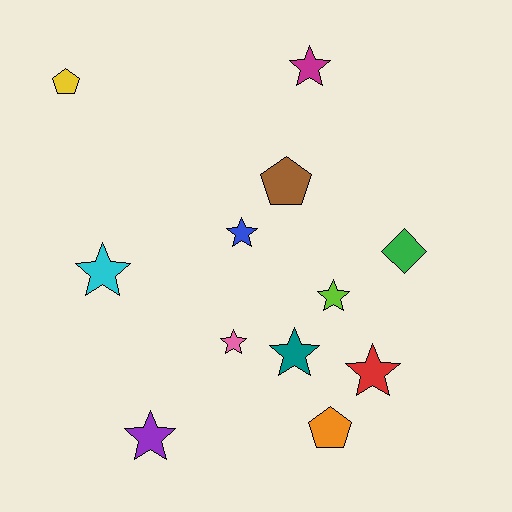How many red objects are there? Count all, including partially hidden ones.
There is 1 red object.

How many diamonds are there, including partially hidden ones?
There is 1 diamond.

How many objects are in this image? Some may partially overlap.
There are 12 objects.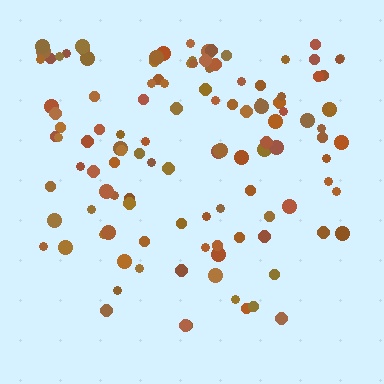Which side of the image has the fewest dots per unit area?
The bottom.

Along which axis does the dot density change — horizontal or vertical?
Vertical.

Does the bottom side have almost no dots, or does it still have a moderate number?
Still a moderate number, just noticeably fewer than the top.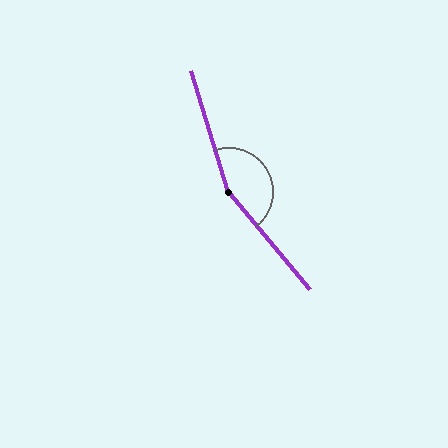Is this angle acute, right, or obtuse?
It is obtuse.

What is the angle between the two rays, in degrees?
Approximately 158 degrees.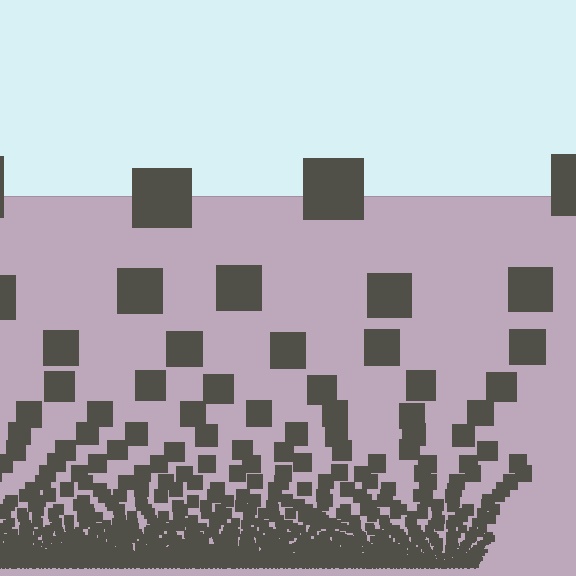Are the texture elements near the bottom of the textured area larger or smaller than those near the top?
Smaller. The gradient is inverted — elements near the bottom are smaller and denser.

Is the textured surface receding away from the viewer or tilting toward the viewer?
The surface appears to tilt toward the viewer. Texture elements get larger and sparser toward the top.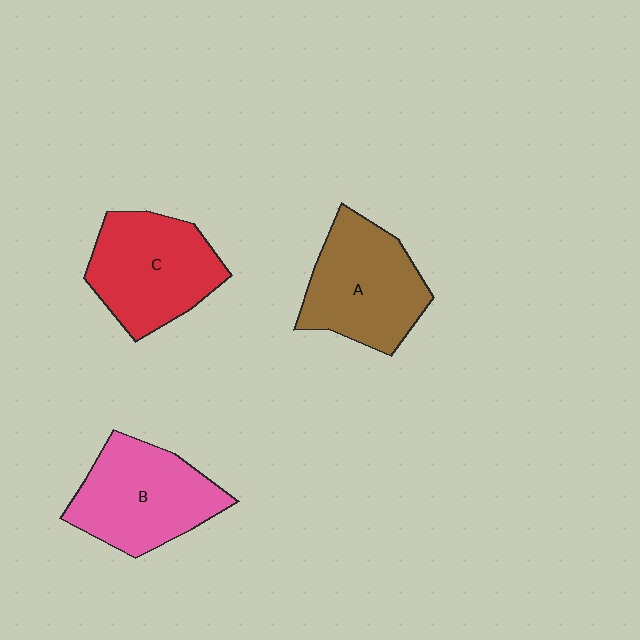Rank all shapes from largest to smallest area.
From largest to smallest: B (pink), A (brown), C (red).